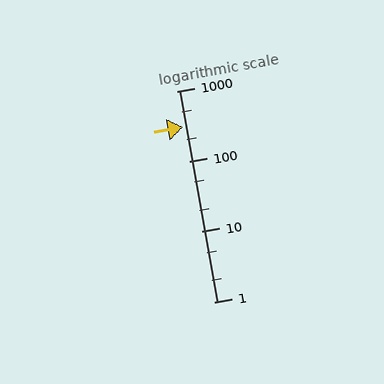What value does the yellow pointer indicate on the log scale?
The pointer indicates approximately 310.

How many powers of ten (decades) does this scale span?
The scale spans 3 decades, from 1 to 1000.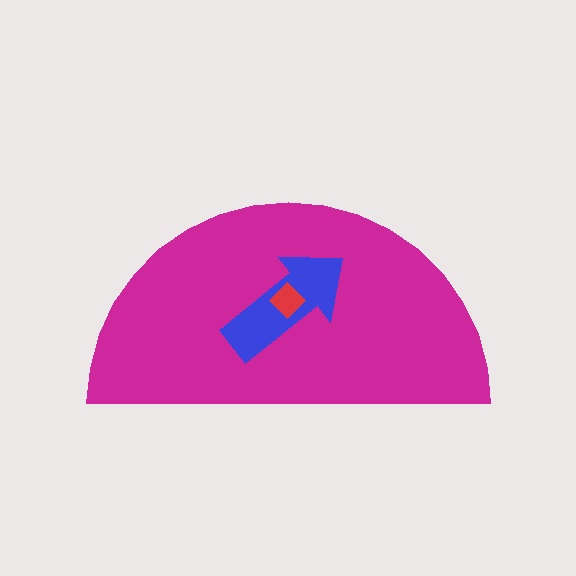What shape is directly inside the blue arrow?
The red diamond.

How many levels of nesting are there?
3.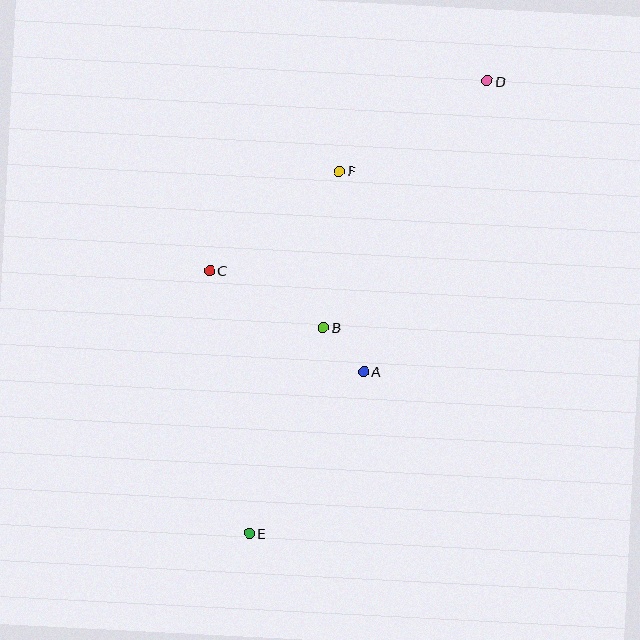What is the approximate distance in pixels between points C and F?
The distance between C and F is approximately 164 pixels.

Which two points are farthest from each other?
Points D and E are farthest from each other.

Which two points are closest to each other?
Points A and B are closest to each other.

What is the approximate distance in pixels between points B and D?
The distance between B and D is approximately 296 pixels.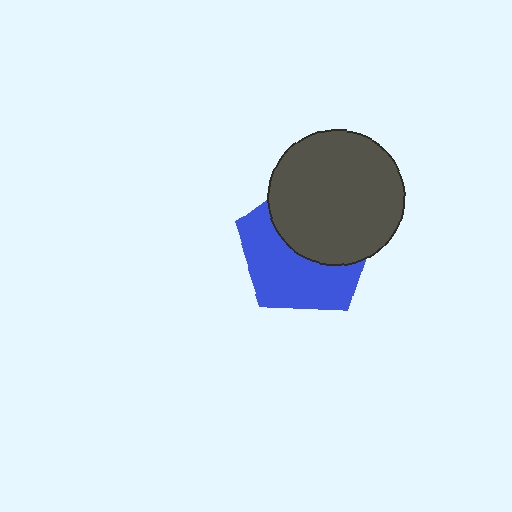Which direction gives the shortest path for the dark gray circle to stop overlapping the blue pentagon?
Moving up gives the shortest separation.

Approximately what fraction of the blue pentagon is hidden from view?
Roughly 48% of the blue pentagon is hidden behind the dark gray circle.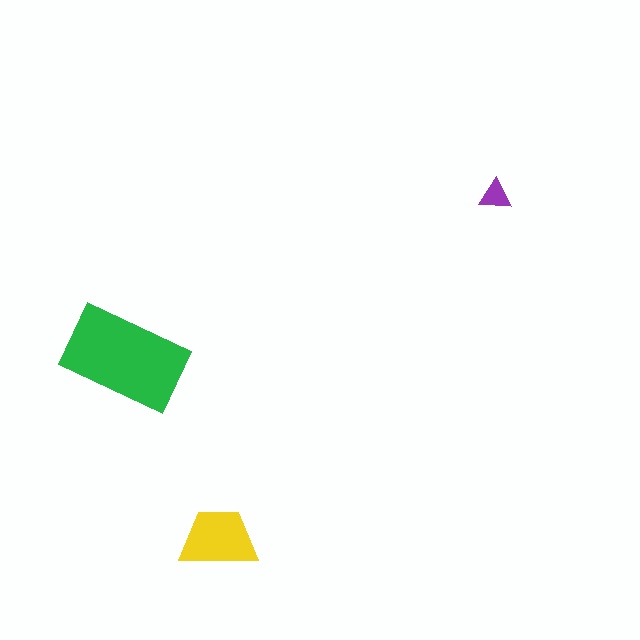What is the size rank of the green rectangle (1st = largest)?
1st.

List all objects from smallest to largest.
The purple triangle, the yellow trapezoid, the green rectangle.